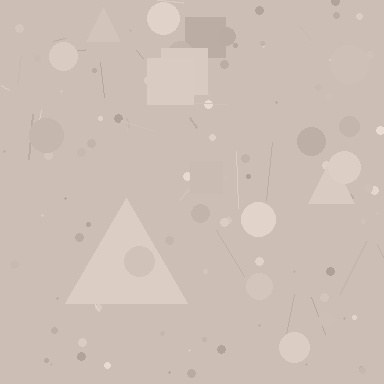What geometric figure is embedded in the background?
A triangle is embedded in the background.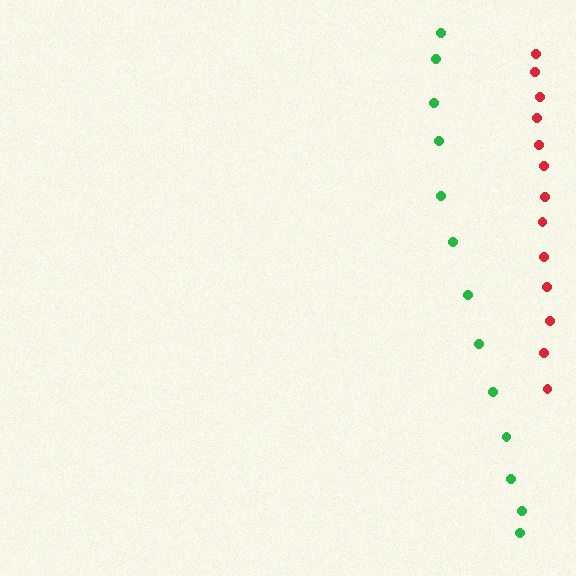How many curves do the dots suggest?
There are 2 distinct paths.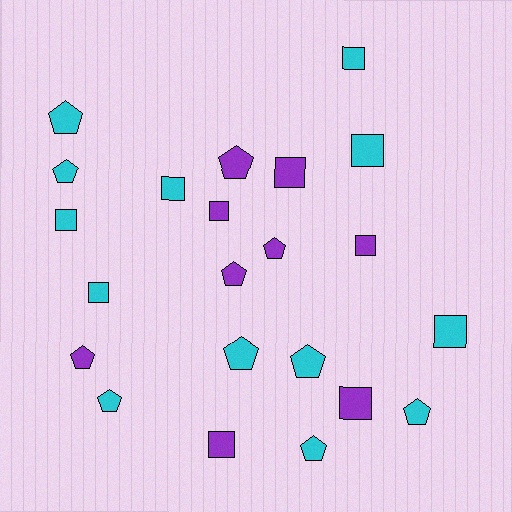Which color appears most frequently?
Cyan, with 13 objects.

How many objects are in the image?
There are 22 objects.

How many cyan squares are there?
There are 6 cyan squares.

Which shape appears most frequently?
Square, with 11 objects.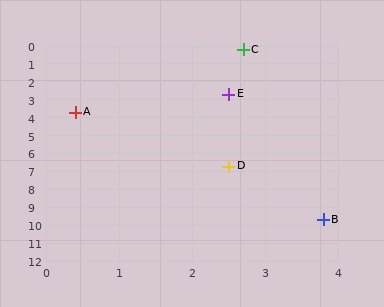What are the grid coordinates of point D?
Point D is at approximately (2.5, 6.7).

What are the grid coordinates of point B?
Point B is at approximately (3.8, 9.7).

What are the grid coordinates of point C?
Point C is at approximately (2.7, 0.2).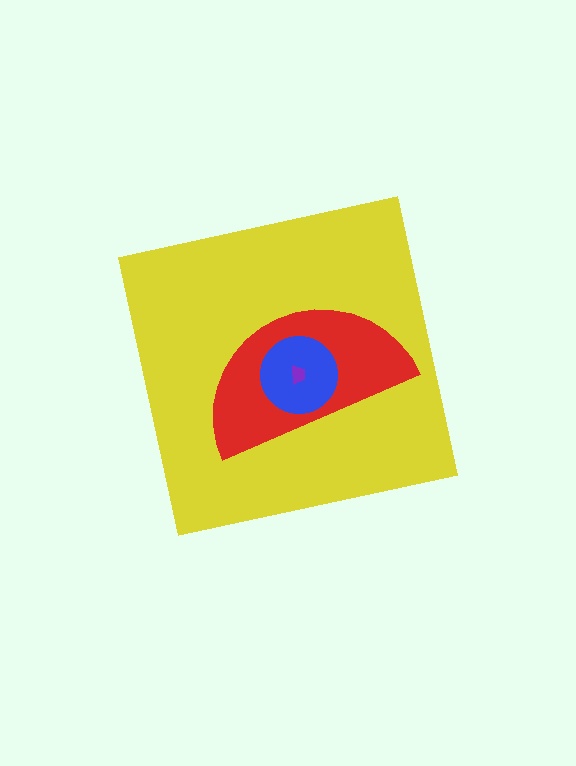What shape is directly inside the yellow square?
The red semicircle.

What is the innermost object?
The purple trapezoid.